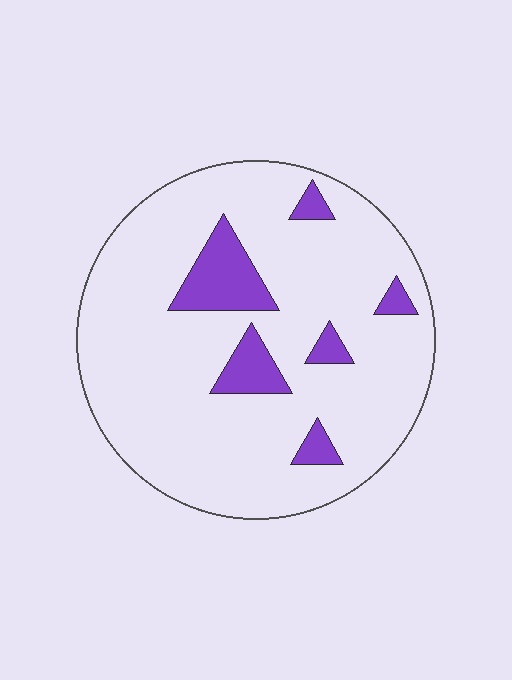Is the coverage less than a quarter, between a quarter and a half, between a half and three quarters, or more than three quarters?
Less than a quarter.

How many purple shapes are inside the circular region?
6.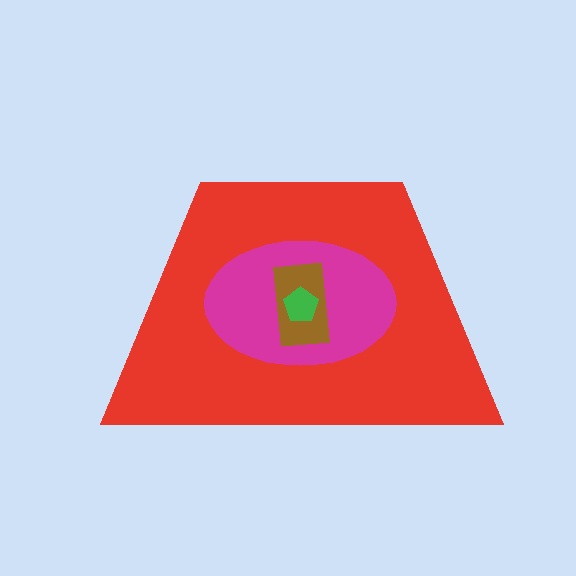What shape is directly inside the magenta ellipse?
The brown rectangle.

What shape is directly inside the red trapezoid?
The magenta ellipse.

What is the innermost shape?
The green pentagon.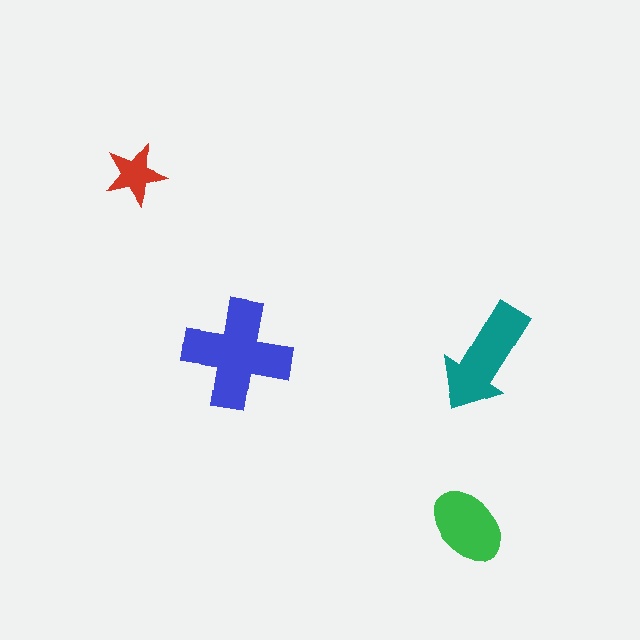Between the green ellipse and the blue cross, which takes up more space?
The blue cross.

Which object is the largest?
The blue cross.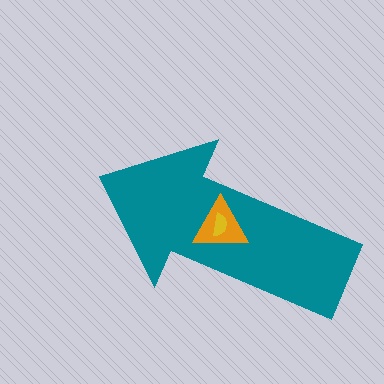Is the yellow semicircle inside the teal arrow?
Yes.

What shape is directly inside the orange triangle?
The yellow semicircle.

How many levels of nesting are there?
3.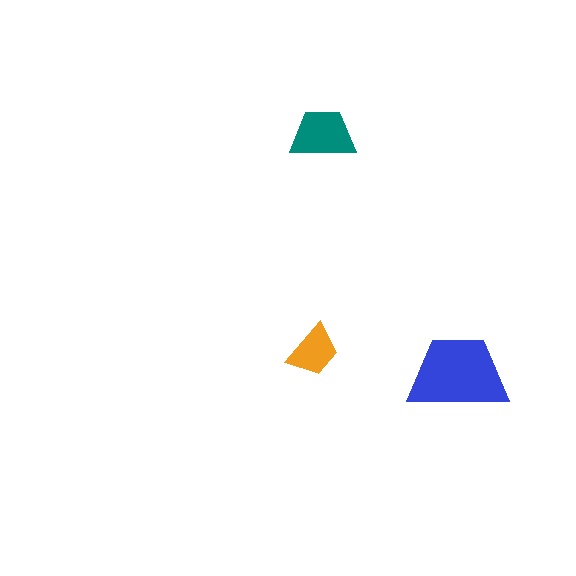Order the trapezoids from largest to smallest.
the blue one, the teal one, the orange one.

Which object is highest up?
The teal trapezoid is topmost.